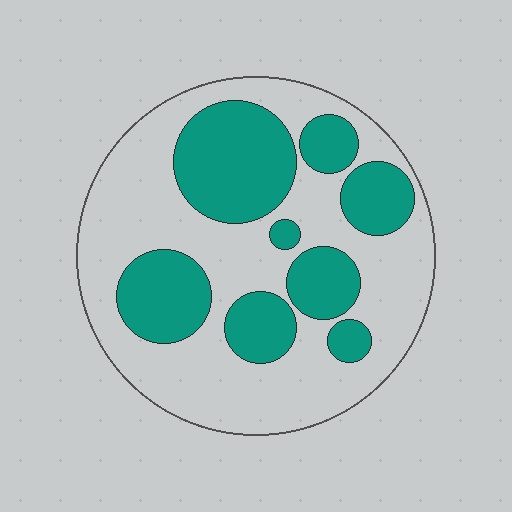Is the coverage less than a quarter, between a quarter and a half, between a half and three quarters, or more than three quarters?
Between a quarter and a half.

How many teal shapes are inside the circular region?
8.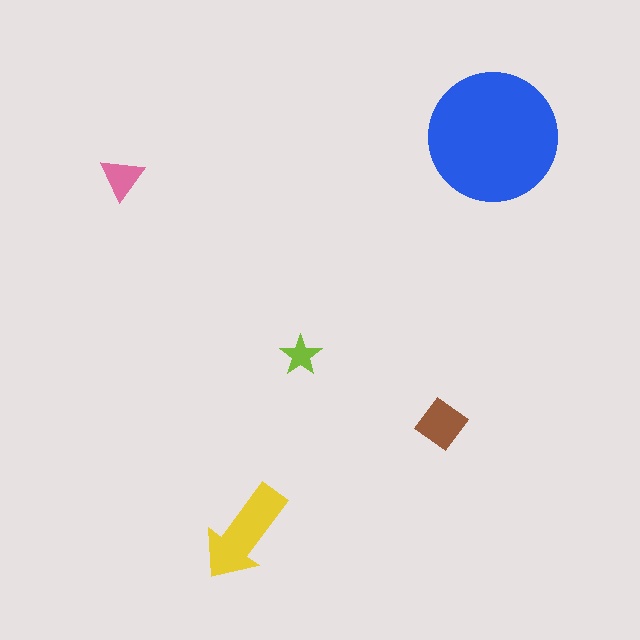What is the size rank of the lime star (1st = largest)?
5th.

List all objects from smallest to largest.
The lime star, the pink triangle, the brown diamond, the yellow arrow, the blue circle.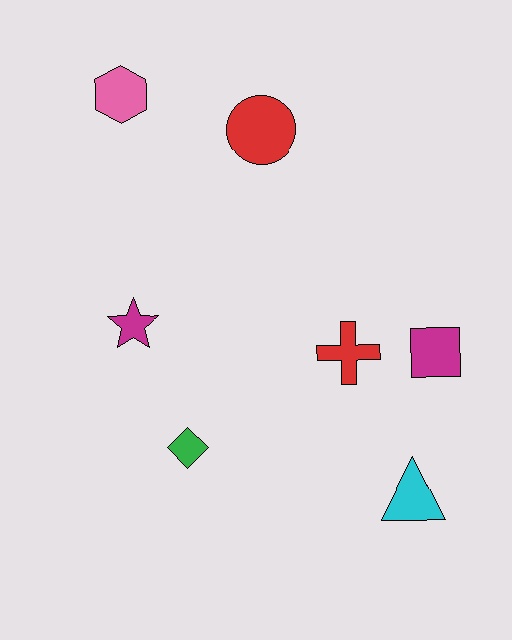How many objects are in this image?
There are 7 objects.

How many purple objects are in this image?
There are no purple objects.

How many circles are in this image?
There is 1 circle.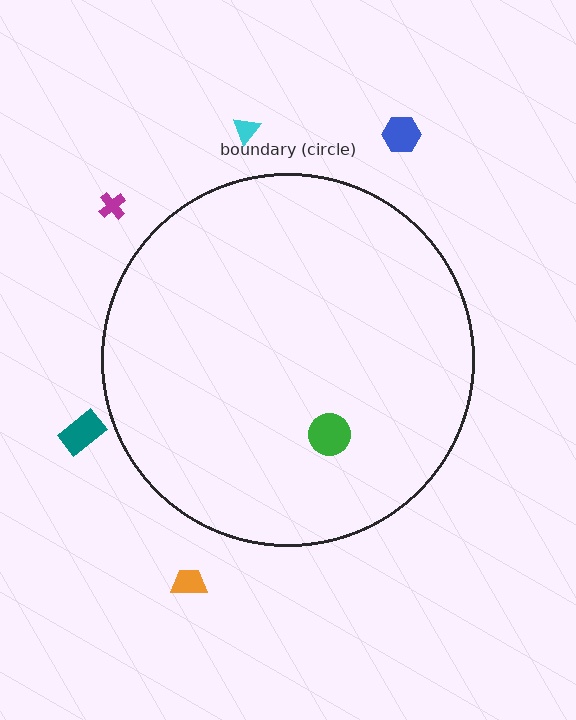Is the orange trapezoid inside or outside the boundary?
Outside.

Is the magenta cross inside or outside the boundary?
Outside.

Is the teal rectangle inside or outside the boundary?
Outside.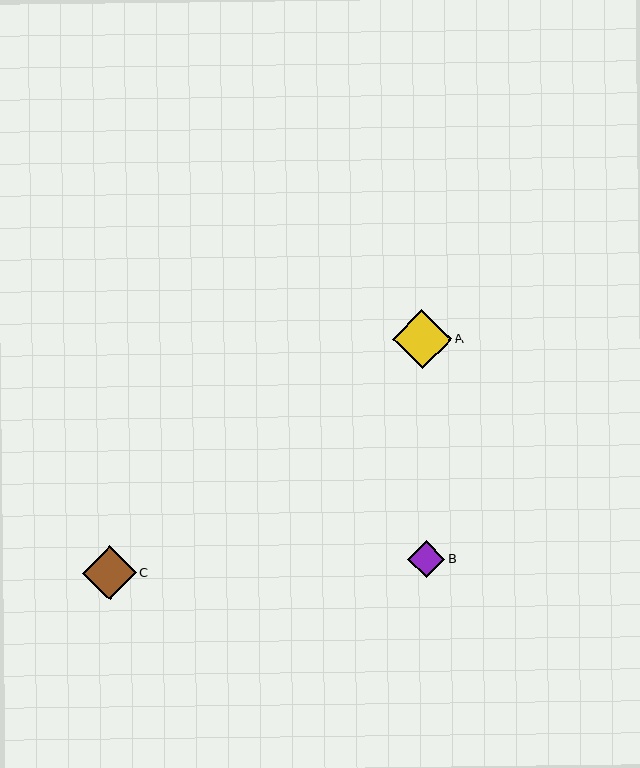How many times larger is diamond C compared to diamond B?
Diamond C is approximately 1.5 times the size of diamond B.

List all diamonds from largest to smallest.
From largest to smallest: A, C, B.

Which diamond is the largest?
Diamond A is the largest with a size of approximately 59 pixels.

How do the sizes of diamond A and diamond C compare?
Diamond A and diamond C are approximately the same size.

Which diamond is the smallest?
Diamond B is the smallest with a size of approximately 37 pixels.